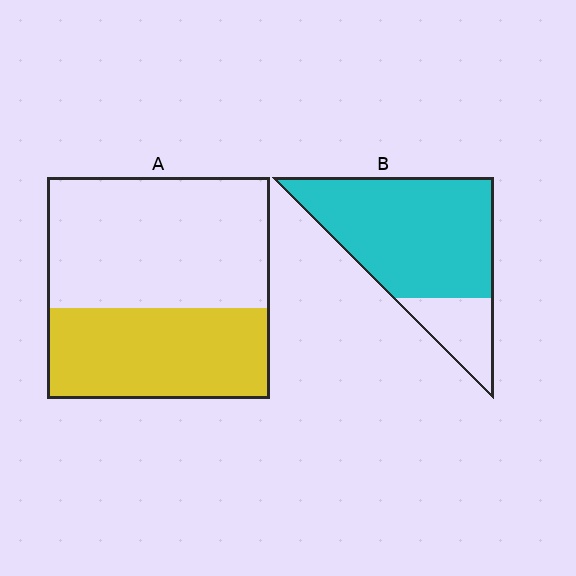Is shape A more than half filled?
No.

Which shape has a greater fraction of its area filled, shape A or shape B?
Shape B.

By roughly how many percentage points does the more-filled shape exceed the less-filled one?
By roughly 40 percentage points (B over A).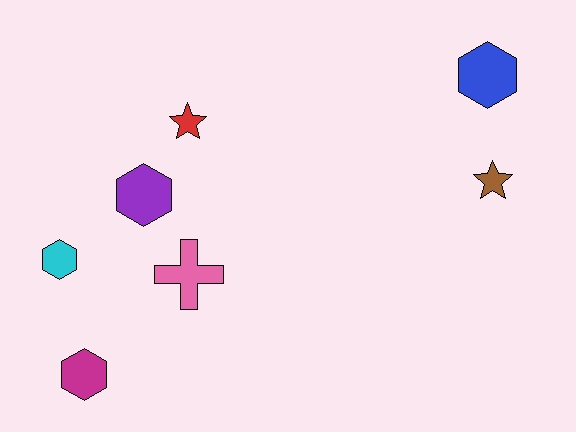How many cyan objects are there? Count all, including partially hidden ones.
There is 1 cyan object.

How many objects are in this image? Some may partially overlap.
There are 7 objects.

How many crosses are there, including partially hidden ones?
There is 1 cross.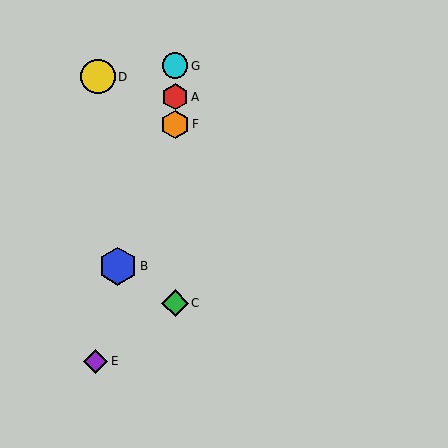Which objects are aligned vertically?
Objects A, C, F, G are aligned vertically.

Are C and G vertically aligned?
Yes, both are at x≈175.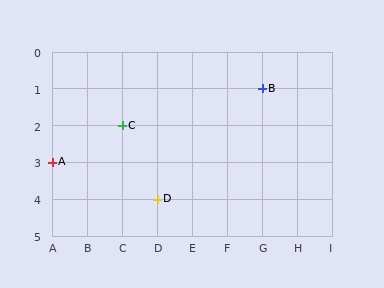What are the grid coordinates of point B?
Point B is at grid coordinates (G, 1).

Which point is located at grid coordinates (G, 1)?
Point B is at (G, 1).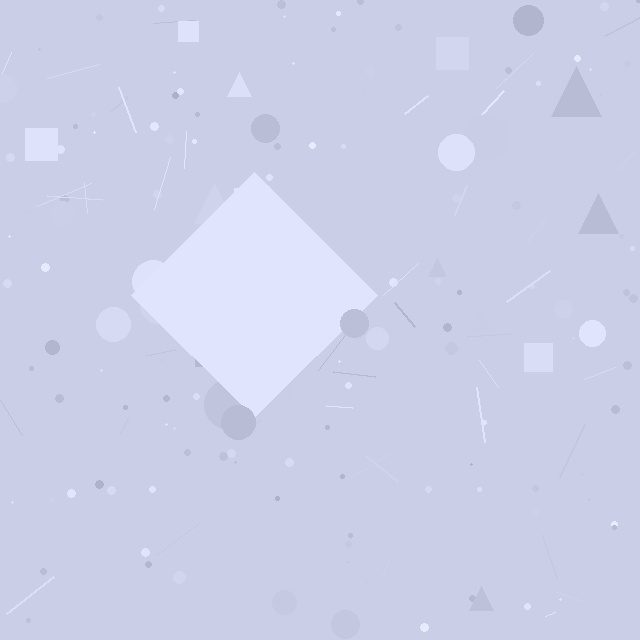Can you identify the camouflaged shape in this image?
The camouflaged shape is a diamond.